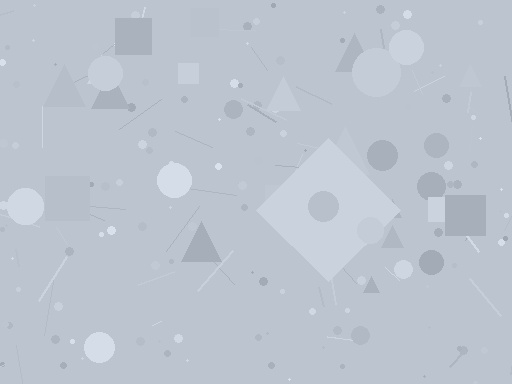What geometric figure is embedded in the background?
A diamond is embedded in the background.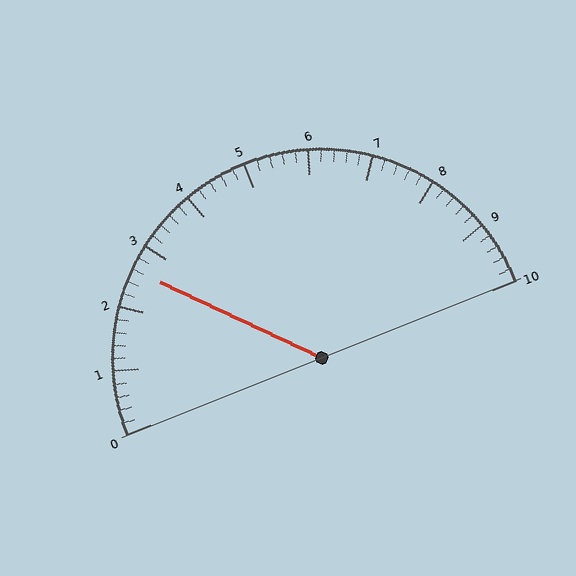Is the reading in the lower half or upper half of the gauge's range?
The reading is in the lower half of the range (0 to 10).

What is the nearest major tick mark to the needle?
The nearest major tick mark is 3.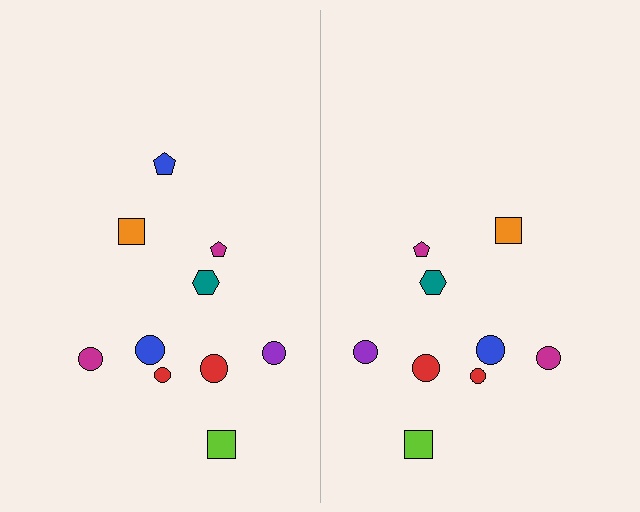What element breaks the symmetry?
A blue pentagon is missing from the right side.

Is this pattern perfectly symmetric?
No, the pattern is not perfectly symmetric. A blue pentagon is missing from the right side.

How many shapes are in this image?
There are 19 shapes in this image.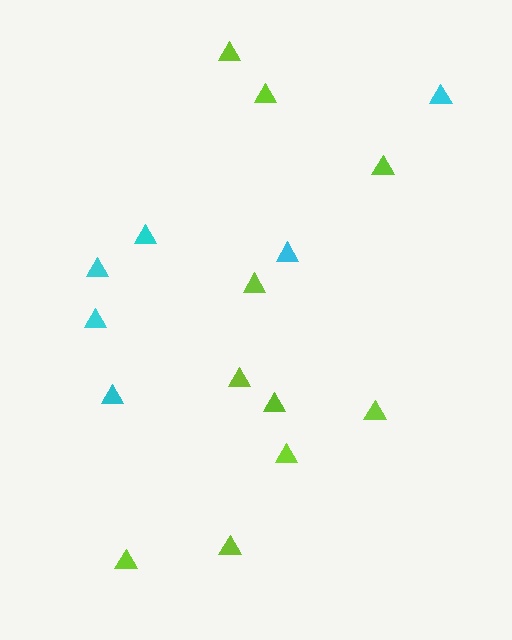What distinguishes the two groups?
There are 2 groups: one group of cyan triangles (6) and one group of lime triangles (10).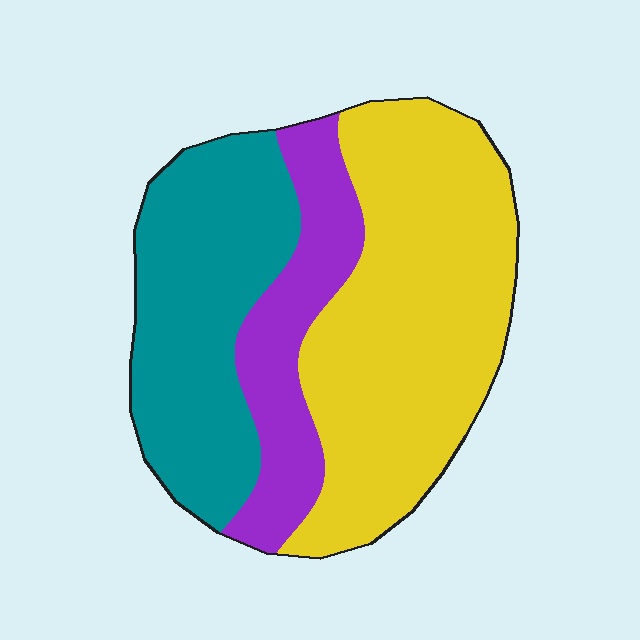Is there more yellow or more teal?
Yellow.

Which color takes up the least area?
Purple, at roughly 20%.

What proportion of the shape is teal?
Teal takes up about one third (1/3) of the shape.